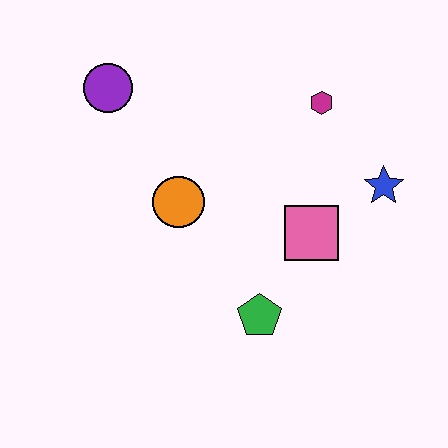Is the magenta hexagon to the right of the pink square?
Yes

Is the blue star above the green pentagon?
Yes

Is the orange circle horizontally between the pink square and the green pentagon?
No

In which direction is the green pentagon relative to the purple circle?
The green pentagon is below the purple circle.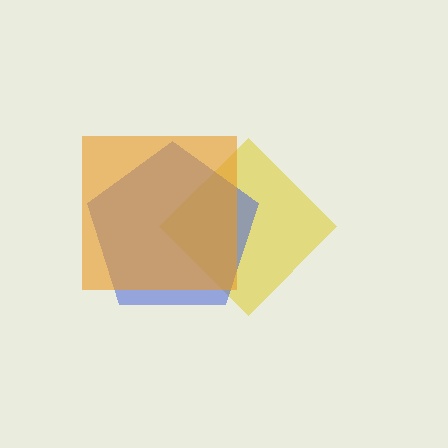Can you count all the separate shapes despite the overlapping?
Yes, there are 3 separate shapes.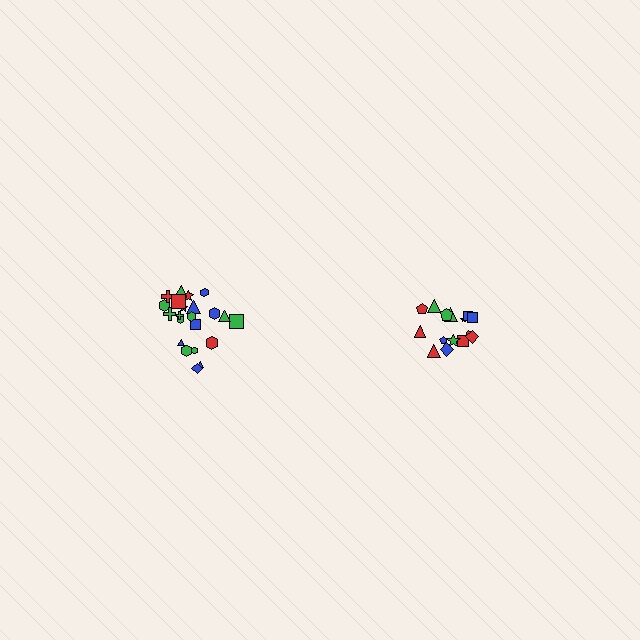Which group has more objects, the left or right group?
The left group.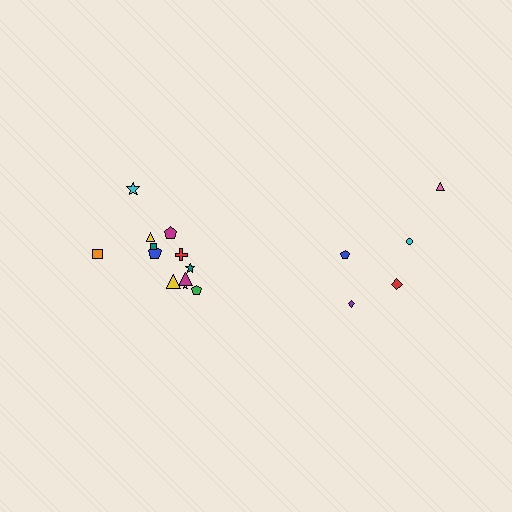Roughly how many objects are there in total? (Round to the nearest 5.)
Roughly 15 objects in total.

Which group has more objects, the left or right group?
The left group.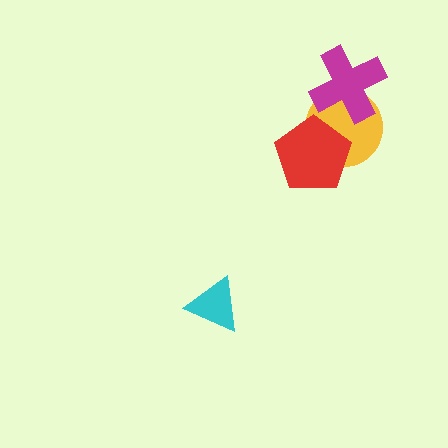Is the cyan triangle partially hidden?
No, no other shape covers it.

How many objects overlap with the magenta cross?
1 object overlaps with the magenta cross.